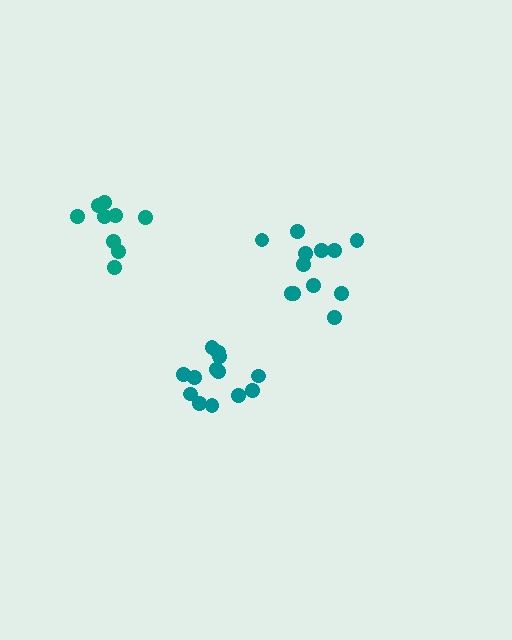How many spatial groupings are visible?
There are 3 spatial groupings.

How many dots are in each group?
Group 1: 12 dots, Group 2: 14 dots, Group 3: 9 dots (35 total).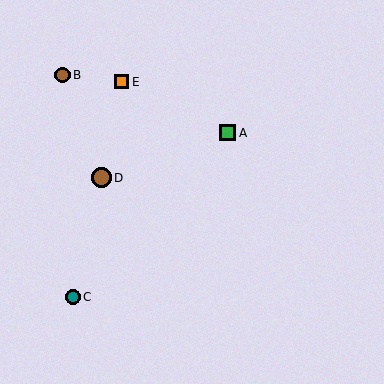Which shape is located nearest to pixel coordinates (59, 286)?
The teal circle (labeled C) at (73, 297) is nearest to that location.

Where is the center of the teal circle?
The center of the teal circle is at (73, 297).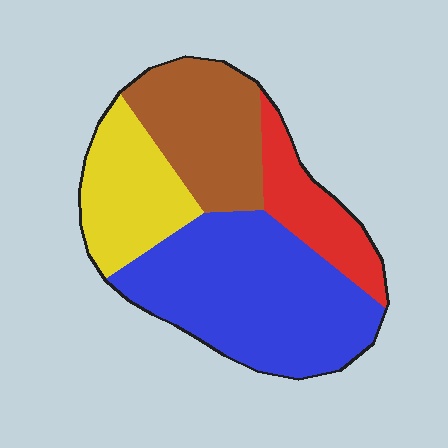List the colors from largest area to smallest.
From largest to smallest: blue, brown, yellow, red.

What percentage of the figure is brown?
Brown covers around 25% of the figure.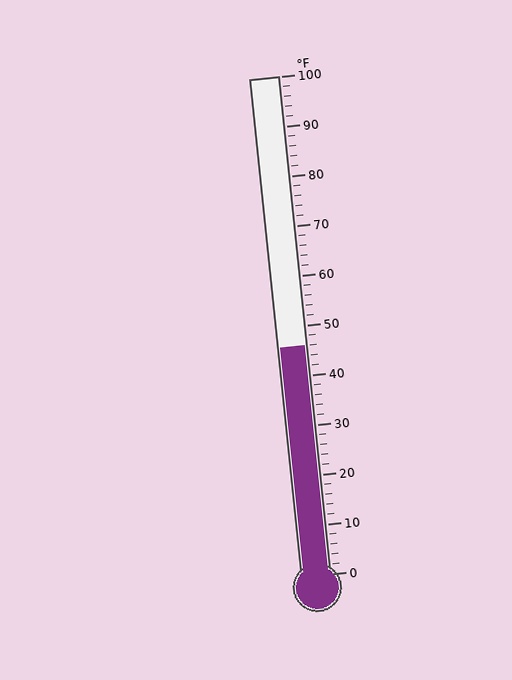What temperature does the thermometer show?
The thermometer shows approximately 46°F.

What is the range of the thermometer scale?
The thermometer scale ranges from 0°F to 100°F.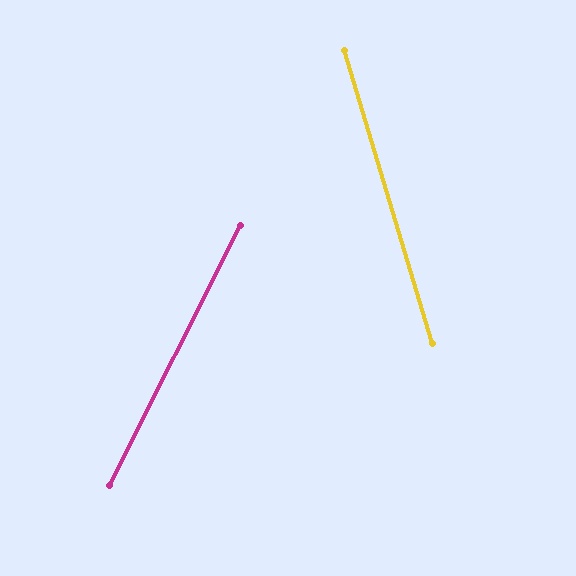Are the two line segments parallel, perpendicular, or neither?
Neither parallel nor perpendicular — they differ by about 44°.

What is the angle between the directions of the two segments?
Approximately 44 degrees.